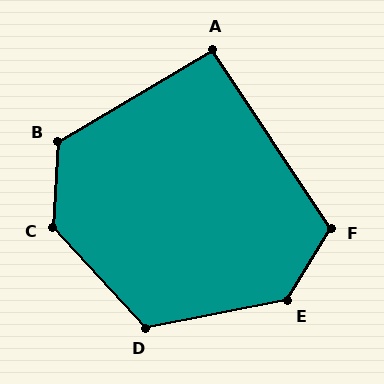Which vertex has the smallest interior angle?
A, at approximately 93 degrees.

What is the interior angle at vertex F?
Approximately 115 degrees (obtuse).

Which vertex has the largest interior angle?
C, at approximately 134 degrees.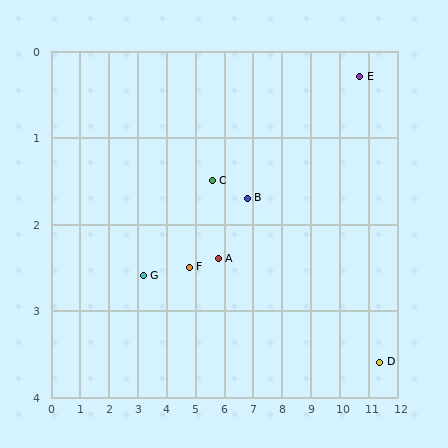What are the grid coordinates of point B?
Point B is at approximately (6.8, 1.7).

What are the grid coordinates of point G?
Point G is at approximately (3.2, 2.6).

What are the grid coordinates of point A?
Point A is at approximately (5.8, 2.4).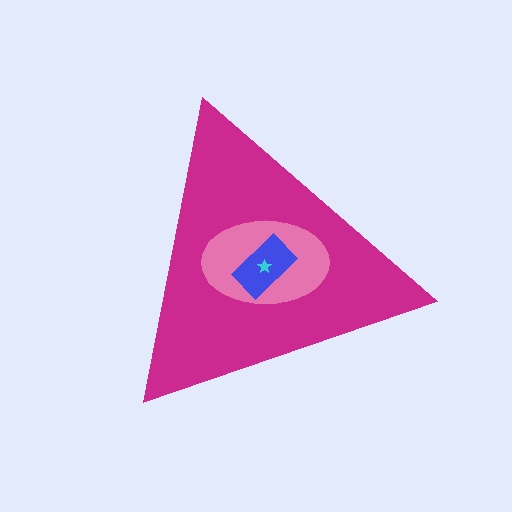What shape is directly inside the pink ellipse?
The blue rectangle.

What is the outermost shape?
The magenta triangle.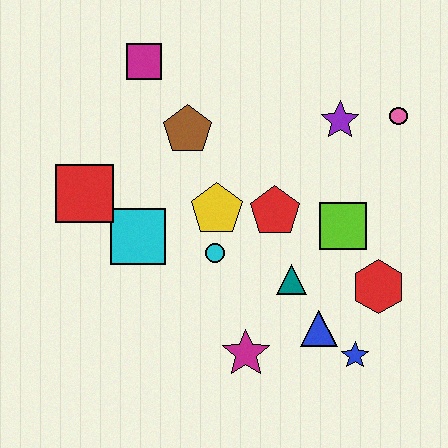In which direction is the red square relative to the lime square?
The red square is to the left of the lime square.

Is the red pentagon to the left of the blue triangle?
Yes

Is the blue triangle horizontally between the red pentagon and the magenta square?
No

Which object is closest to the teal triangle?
The blue triangle is closest to the teal triangle.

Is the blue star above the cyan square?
No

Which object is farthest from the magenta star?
The magenta square is farthest from the magenta star.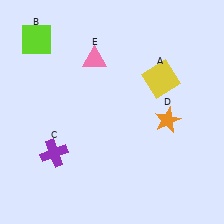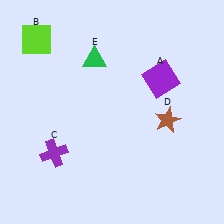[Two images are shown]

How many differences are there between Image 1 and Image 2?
There are 3 differences between the two images.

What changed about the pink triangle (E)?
In Image 1, E is pink. In Image 2, it changed to green.